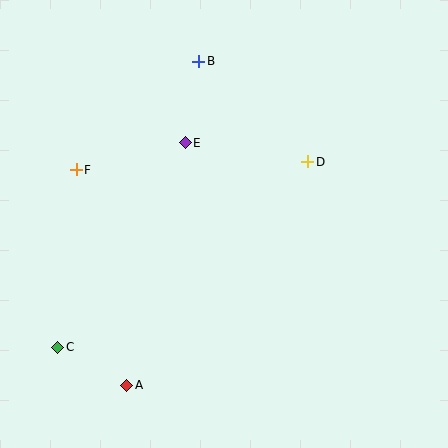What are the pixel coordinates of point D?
Point D is at (308, 162).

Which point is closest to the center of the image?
Point E at (185, 143) is closest to the center.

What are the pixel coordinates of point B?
Point B is at (199, 61).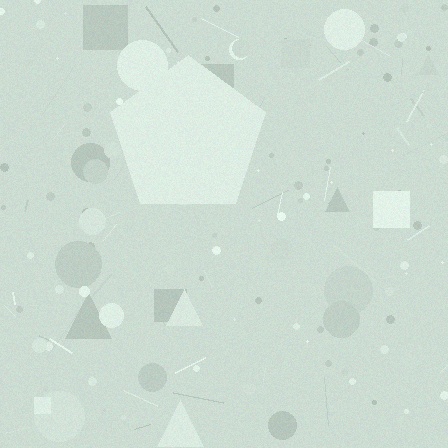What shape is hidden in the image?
A pentagon is hidden in the image.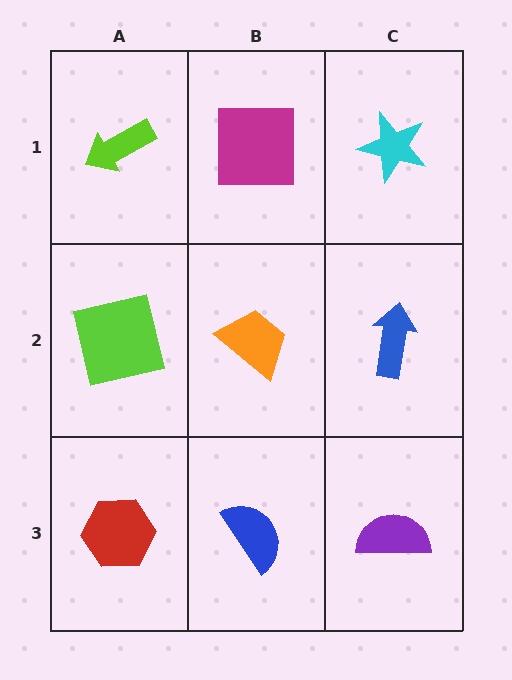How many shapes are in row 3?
3 shapes.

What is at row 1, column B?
A magenta square.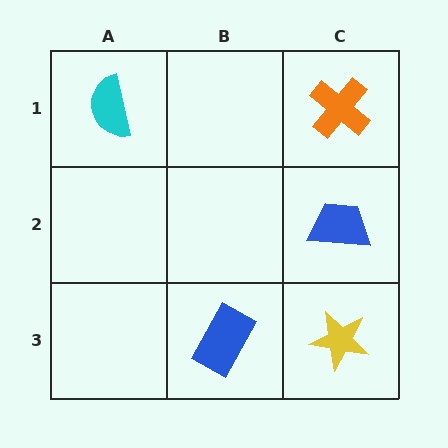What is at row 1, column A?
A cyan semicircle.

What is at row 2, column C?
A blue trapezoid.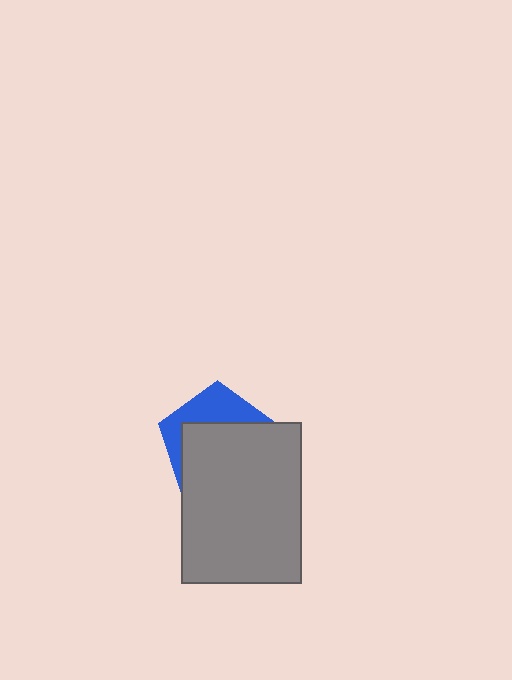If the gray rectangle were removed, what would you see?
You would see the complete blue pentagon.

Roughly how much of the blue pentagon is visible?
A small part of it is visible (roughly 35%).